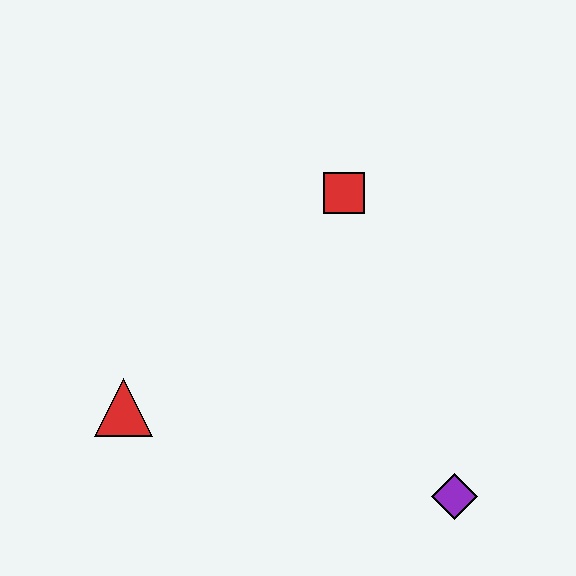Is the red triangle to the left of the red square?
Yes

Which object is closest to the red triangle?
The red square is closest to the red triangle.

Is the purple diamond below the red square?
Yes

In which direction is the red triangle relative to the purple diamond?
The red triangle is to the left of the purple diamond.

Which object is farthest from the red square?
The purple diamond is farthest from the red square.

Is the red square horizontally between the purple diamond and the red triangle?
Yes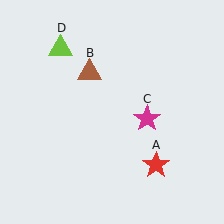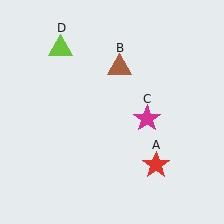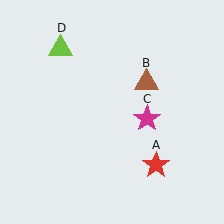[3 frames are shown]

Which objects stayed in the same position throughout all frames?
Red star (object A) and magenta star (object C) and lime triangle (object D) remained stationary.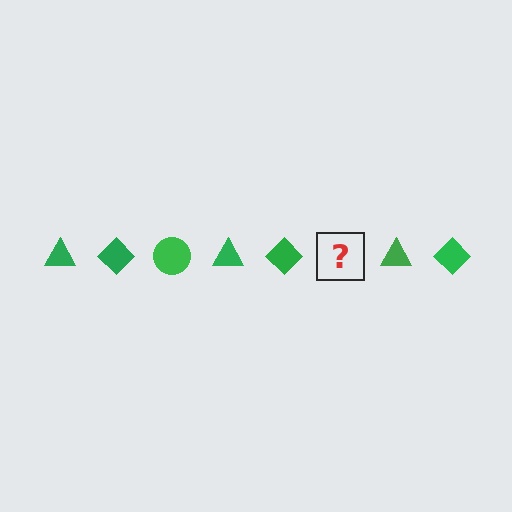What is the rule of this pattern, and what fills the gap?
The rule is that the pattern cycles through triangle, diamond, circle shapes in green. The gap should be filled with a green circle.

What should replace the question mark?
The question mark should be replaced with a green circle.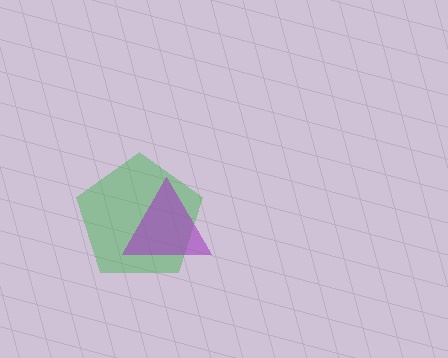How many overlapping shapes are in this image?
There are 2 overlapping shapes in the image.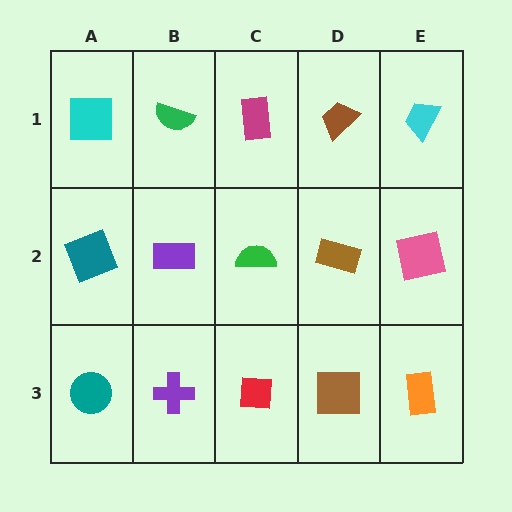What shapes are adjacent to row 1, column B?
A purple rectangle (row 2, column B), a cyan square (row 1, column A), a magenta rectangle (row 1, column C).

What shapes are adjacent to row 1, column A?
A teal square (row 2, column A), a green semicircle (row 1, column B).